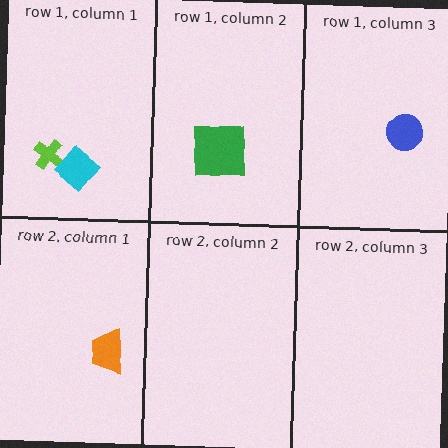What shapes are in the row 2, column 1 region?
The orange trapezoid.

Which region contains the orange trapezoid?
The row 2, column 1 region.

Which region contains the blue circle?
The row 1, column 3 region.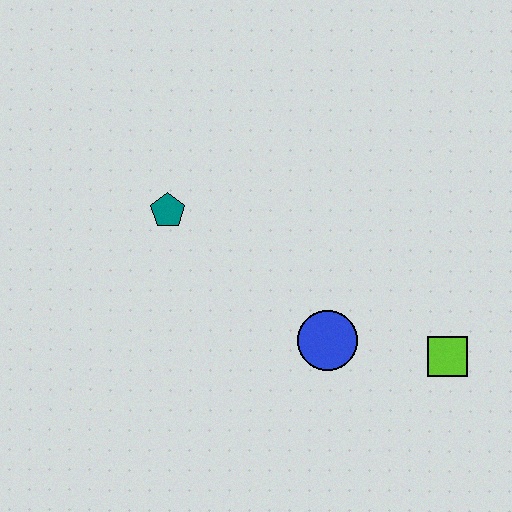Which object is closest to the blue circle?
The lime square is closest to the blue circle.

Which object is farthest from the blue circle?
The teal pentagon is farthest from the blue circle.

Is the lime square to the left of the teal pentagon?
No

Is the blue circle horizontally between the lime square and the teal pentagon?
Yes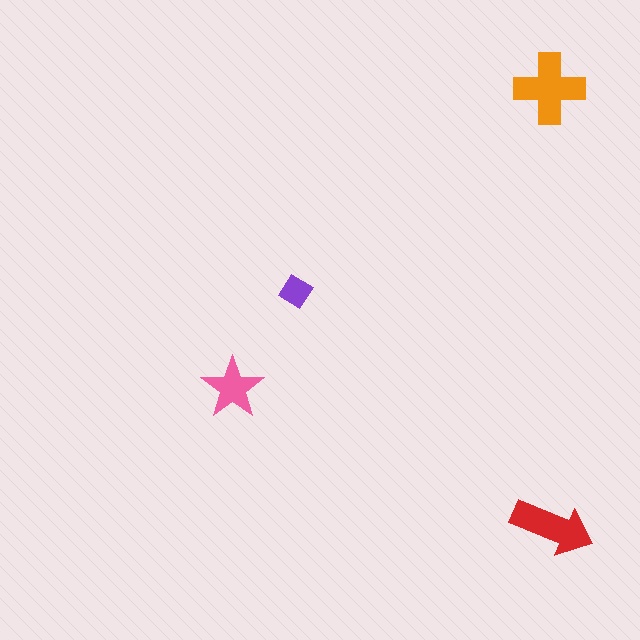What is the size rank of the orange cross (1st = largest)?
1st.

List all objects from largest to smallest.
The orange cross, the red arrow, the pink star, the purple diamond.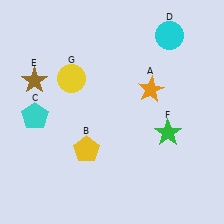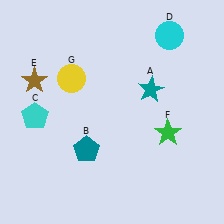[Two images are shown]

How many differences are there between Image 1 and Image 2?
There are 2 differences between the two images.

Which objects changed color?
A changed from orange to teal. B changed from yellow to teal.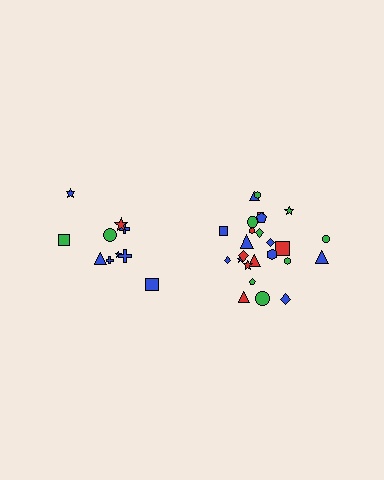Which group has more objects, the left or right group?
The right group.